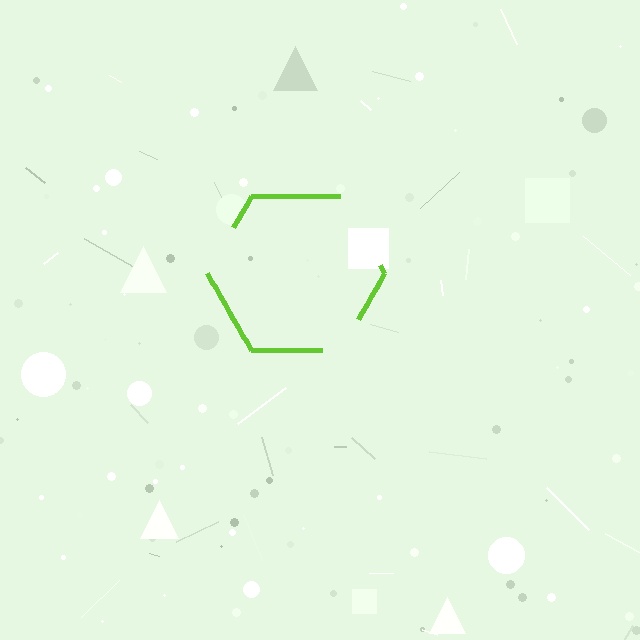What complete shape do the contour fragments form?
The contour fragments form a hexagon.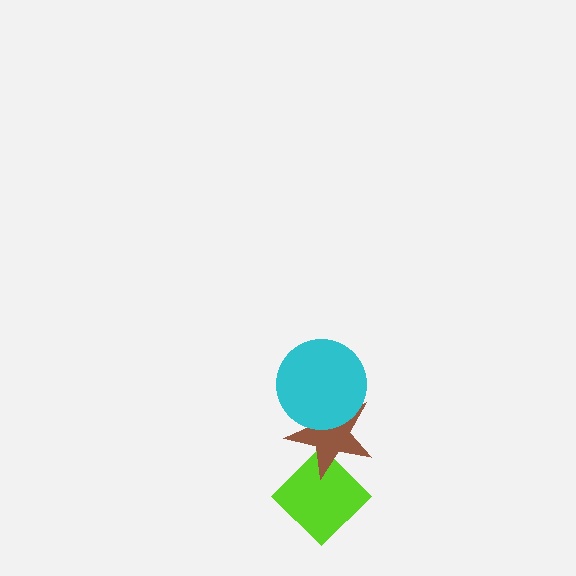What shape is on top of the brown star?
The cyan circle is on top of the brown star.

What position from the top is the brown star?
The brown star is 2nd from the top.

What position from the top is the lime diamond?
The lime diamond is 3rd from the top.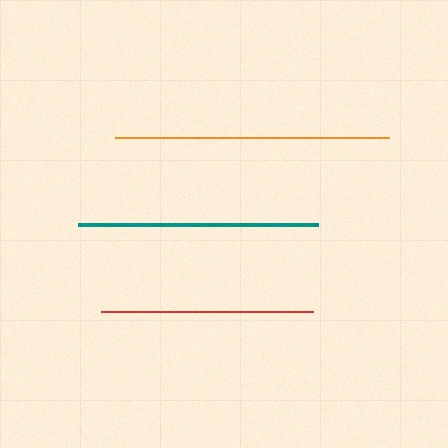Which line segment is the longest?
The orange line is the longest at approximately 274 pixels.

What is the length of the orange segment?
The orange segment is approximately 274 pixels long.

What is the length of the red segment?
The red segment is approximately 212 pixels long.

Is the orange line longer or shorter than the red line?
The orange line is longer than the red line.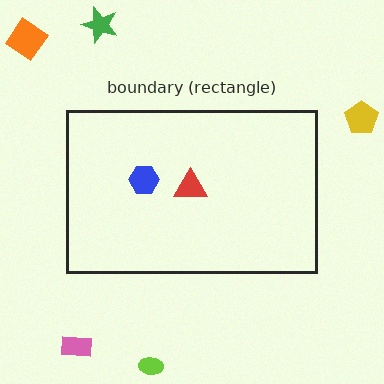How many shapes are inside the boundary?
2 inside, 5 outside.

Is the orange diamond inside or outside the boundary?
Outside.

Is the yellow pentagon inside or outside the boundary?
Outside.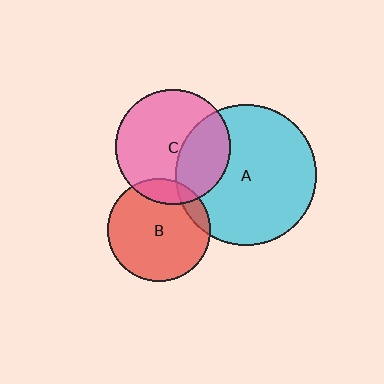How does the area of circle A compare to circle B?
Approximately 1.9 times.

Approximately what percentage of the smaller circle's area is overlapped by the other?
Approximately 35%.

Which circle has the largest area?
Circle A (cyan).